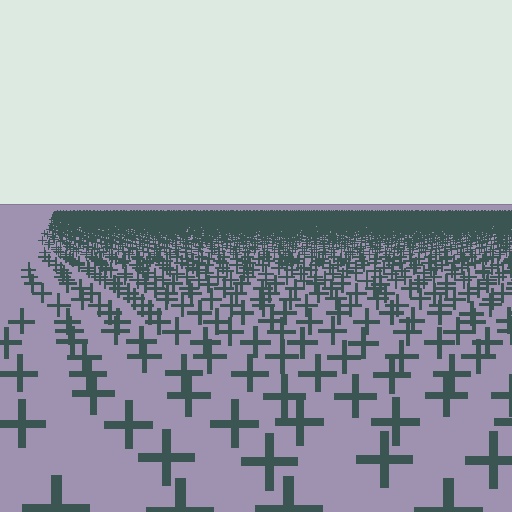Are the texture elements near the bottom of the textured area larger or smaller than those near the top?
Larger. Near the bottom, elements are closer to the viewer and appear at a bigger on-screen size.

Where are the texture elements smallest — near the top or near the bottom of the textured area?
Near the top.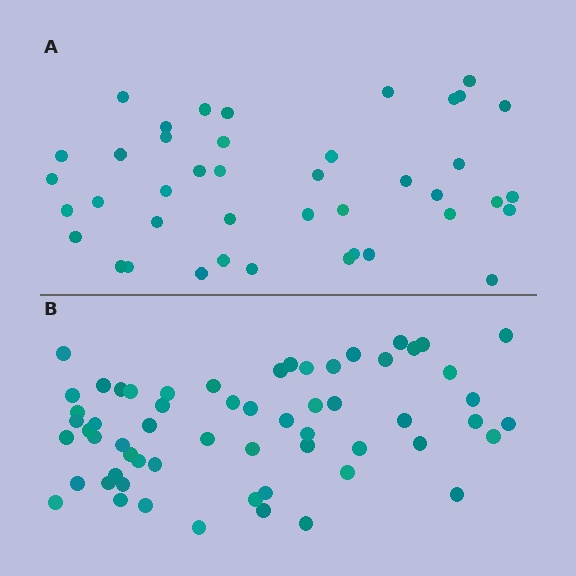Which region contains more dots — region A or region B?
Region B (the bottom region) has more dots.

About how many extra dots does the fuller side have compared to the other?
Region B has approximately 20 more dots than region A.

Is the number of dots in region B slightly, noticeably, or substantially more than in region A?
Region B has noticeably more, but not dramatically so. The ratio is roughly 1.4 to 1.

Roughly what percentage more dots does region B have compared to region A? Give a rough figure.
About 45% more.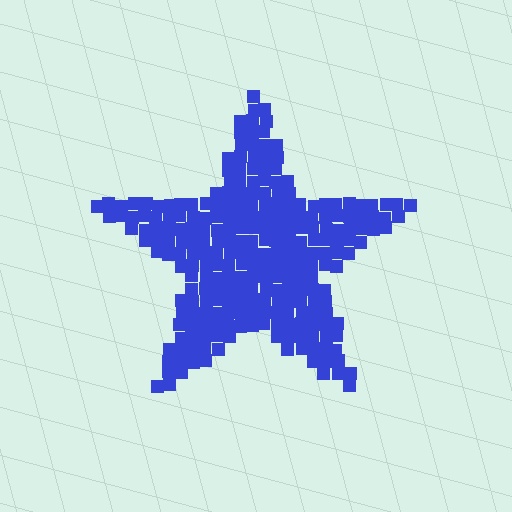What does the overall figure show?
The overall figure shows a star.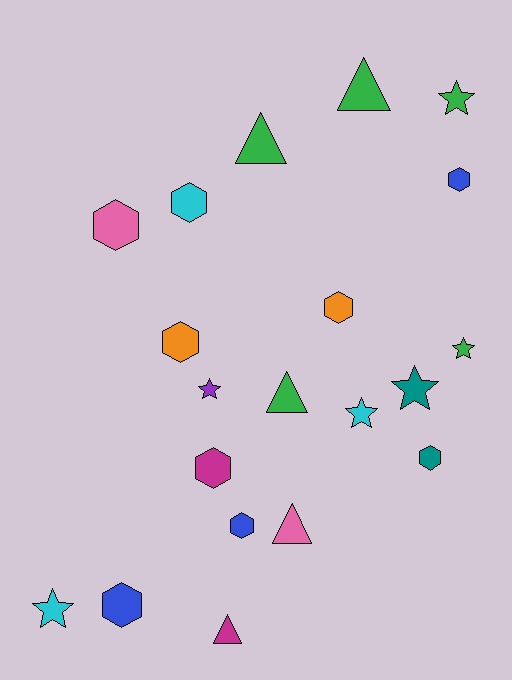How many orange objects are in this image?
There are 2 orange objects.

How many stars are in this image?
There are 6 stars.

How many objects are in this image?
There are 20 objects.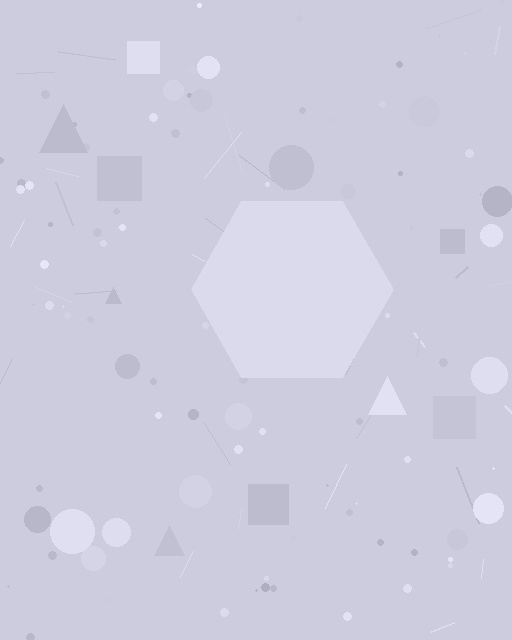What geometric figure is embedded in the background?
A hexagon is embedded in the background.